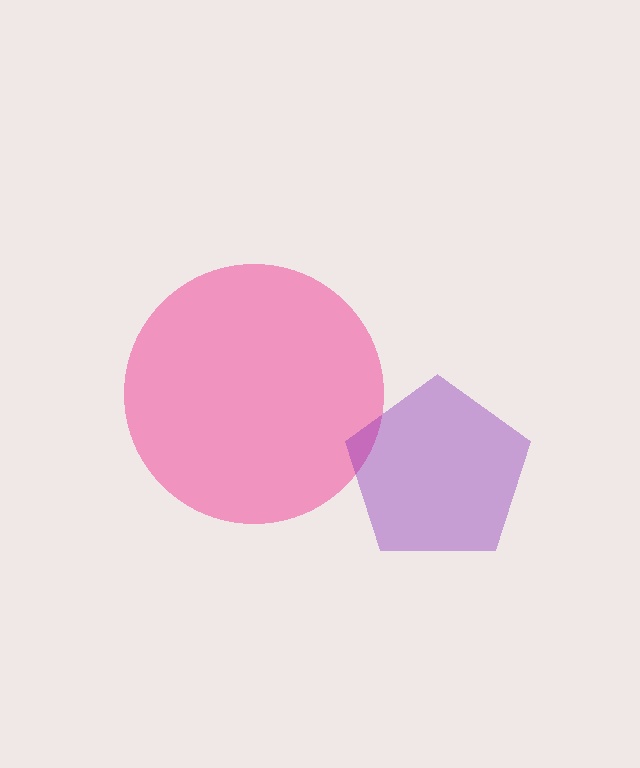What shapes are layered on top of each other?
The layered shapes are: a pink circle, a purple pentagon.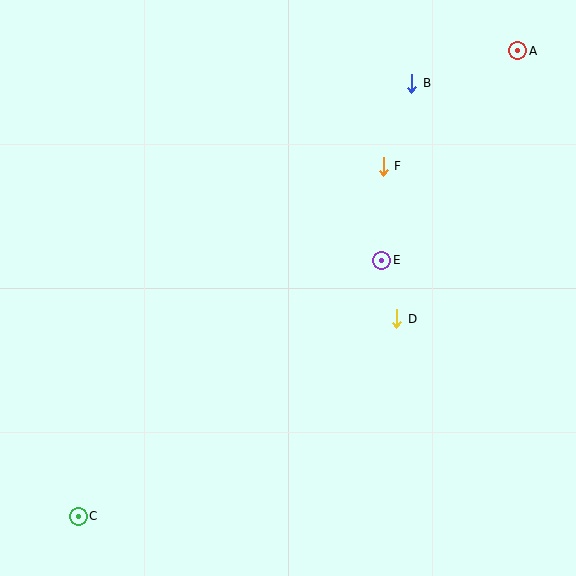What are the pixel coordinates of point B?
Point B is at (412, 83).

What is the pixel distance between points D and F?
The distance between D and F is 153 pixels.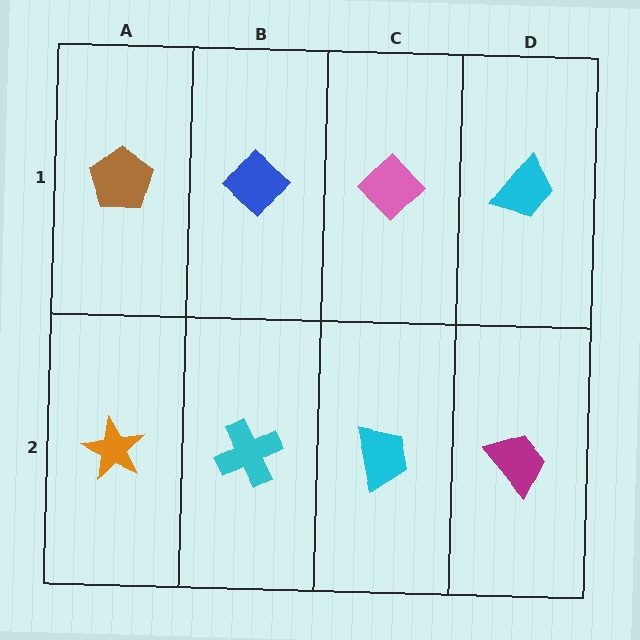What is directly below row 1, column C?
A cyan trapezoid.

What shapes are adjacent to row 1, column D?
A magenta trapezoid (row 2, column D), a pink diamond (row 1, column C).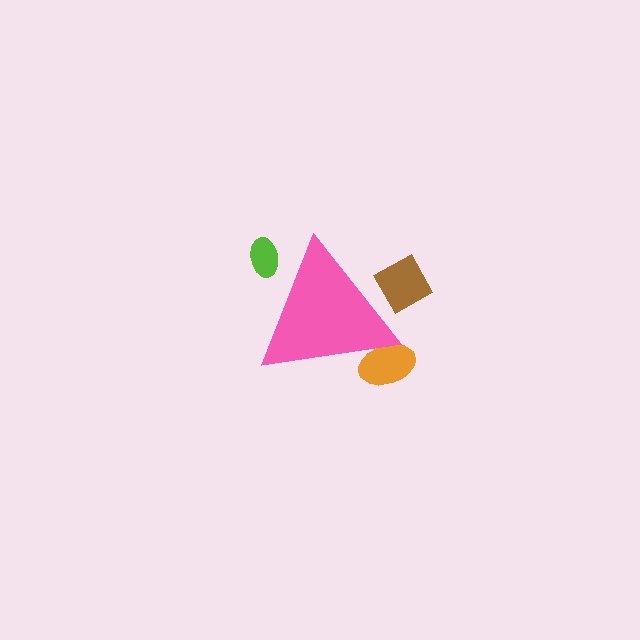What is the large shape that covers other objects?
A pink triangle.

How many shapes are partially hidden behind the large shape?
3 shapes are partially hidden.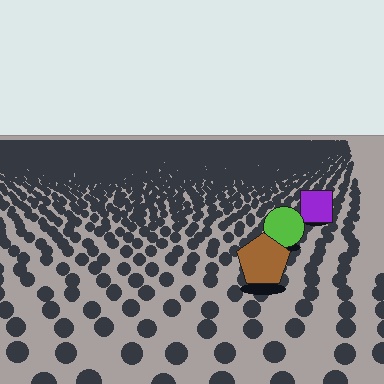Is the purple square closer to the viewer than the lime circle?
No. The lime circle is closer — you can tell from the texture gradient: the ground texture is coarser near it.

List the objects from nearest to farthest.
From nearest to farthest: the brown pentagon, the lime circle, the purple square.